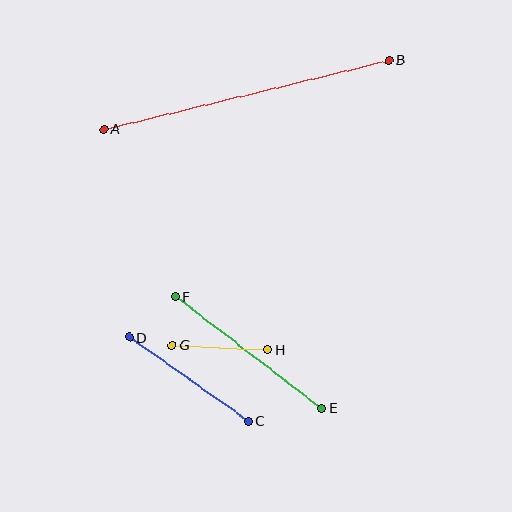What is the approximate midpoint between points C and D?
The midpoint is at approximately (189, 379) pixels.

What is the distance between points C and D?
The distance is approximately 146 pixels.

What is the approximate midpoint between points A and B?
The midpoint is at approximately (246, 94) pixels.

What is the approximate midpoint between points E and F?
The midpoint is at approximately (248, 352) pixels.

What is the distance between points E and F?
The distance is approximately 184 pixels.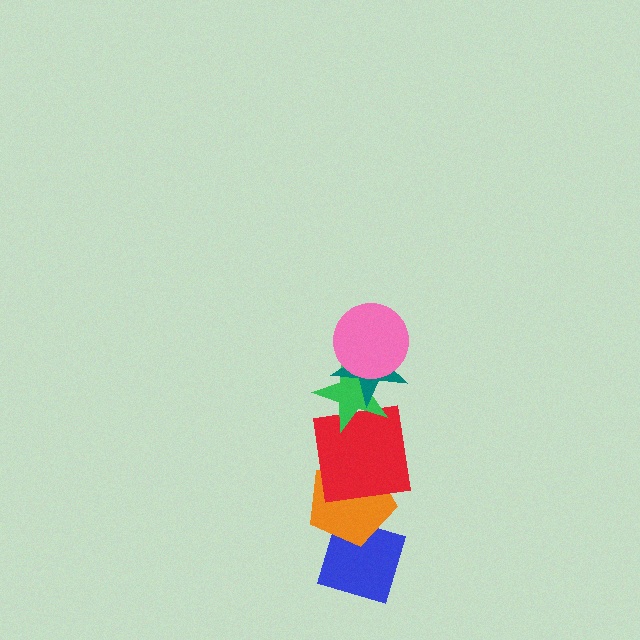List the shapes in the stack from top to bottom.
From top to bottom: the pink circle, the teal star, the green star, the red square, the orange pentagon, the blue diamond.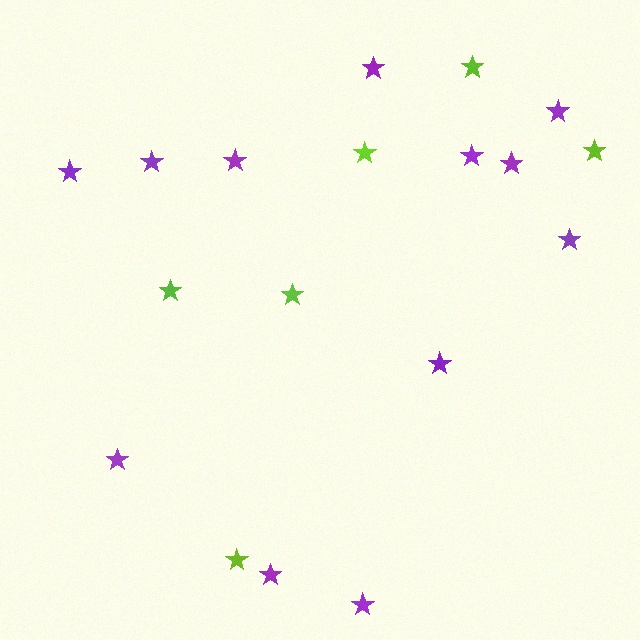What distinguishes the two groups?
There are 2 groups: one group of lime stars (6) and one group of purple stars (12).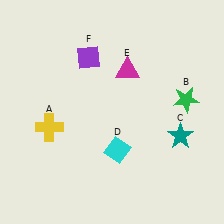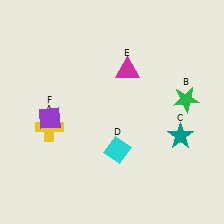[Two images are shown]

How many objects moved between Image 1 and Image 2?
1 object moved between the two images.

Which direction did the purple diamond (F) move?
The purple diamond (F) moved down.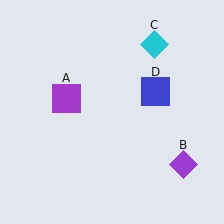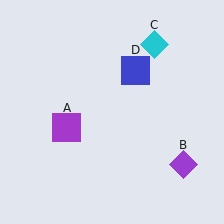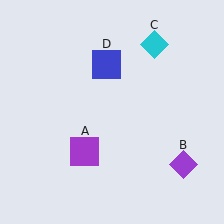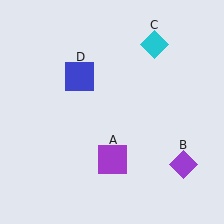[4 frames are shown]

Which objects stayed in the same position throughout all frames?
Purple diamond (object B) and cyan diamond (object C) remained stationary.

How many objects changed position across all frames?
2 objects changed position: purple square (object A), blue square (object D).